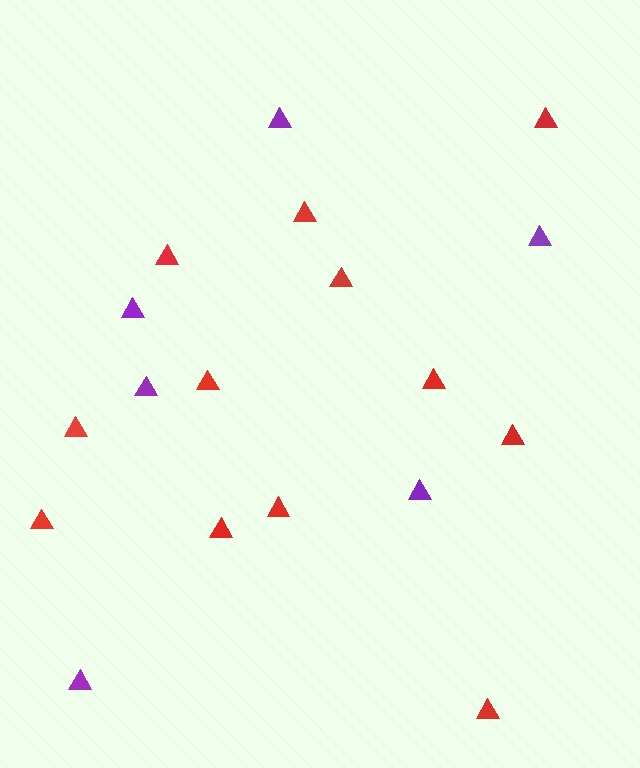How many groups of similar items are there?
There are 2 groups: one group of red triangles (12) and one group of purple triangles (6).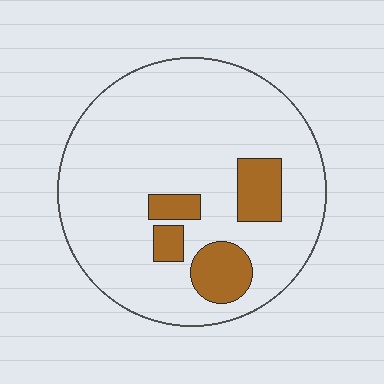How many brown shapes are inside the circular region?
4.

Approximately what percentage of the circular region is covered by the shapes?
Approximately 15%.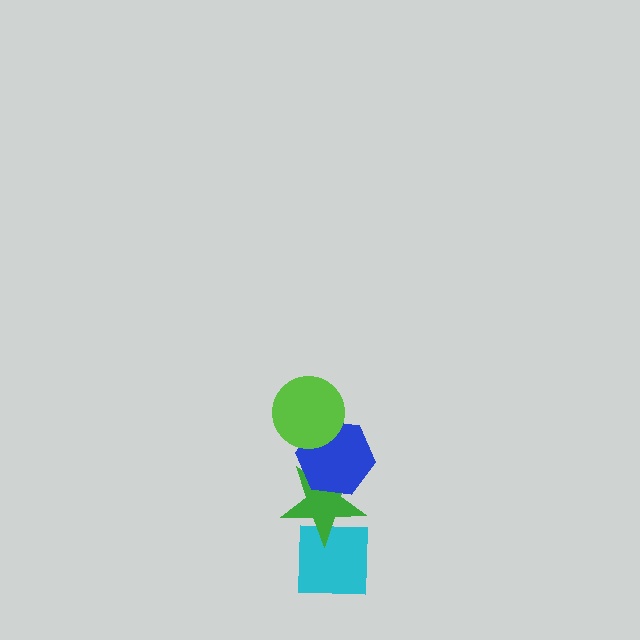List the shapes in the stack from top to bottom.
From top to bottom: the lime circle, the blue hexagon, the green star, the cyan square.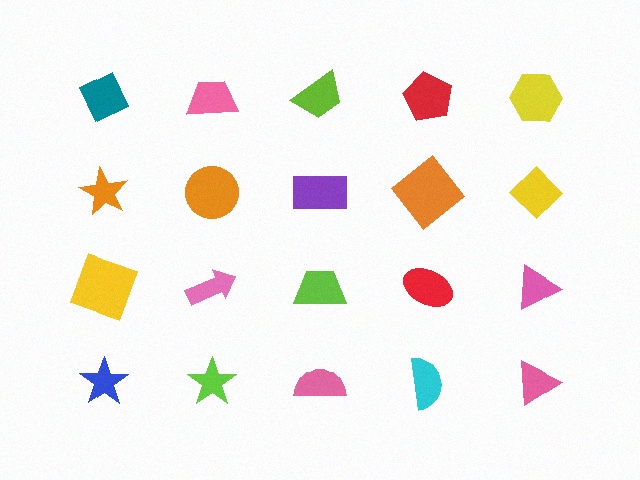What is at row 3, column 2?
A pink arrow.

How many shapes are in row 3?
5 shapes.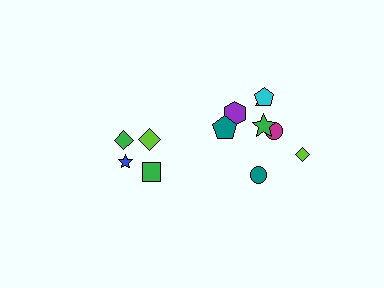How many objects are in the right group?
There are 8 objects.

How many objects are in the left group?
There are 4 objects.